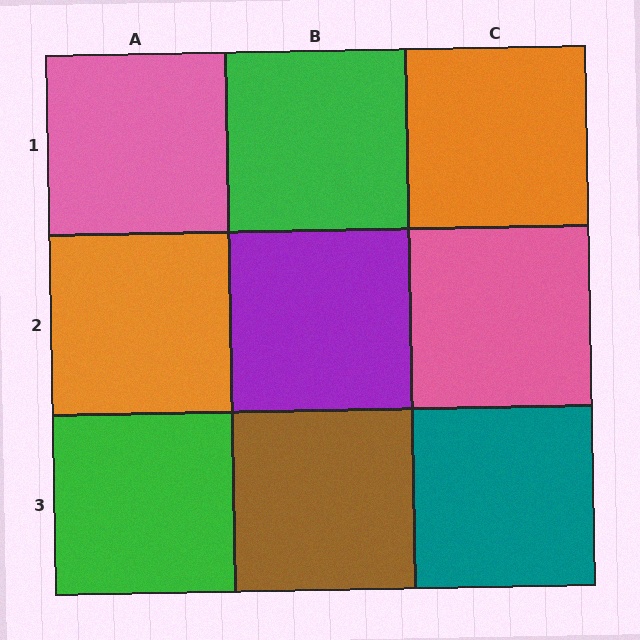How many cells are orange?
2 cells are orange.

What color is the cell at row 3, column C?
Teal.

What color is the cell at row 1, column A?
Pink.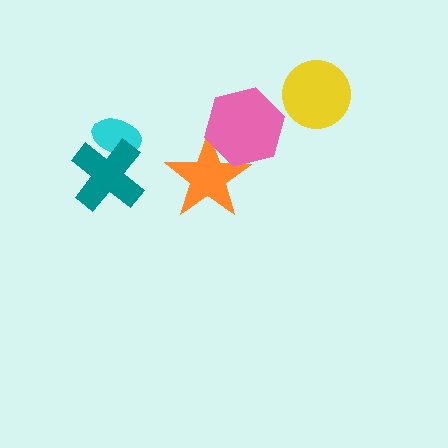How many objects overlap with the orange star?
1 object overlaps with the orange star.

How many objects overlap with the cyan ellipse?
1 object overlaps with the cyan ellipse.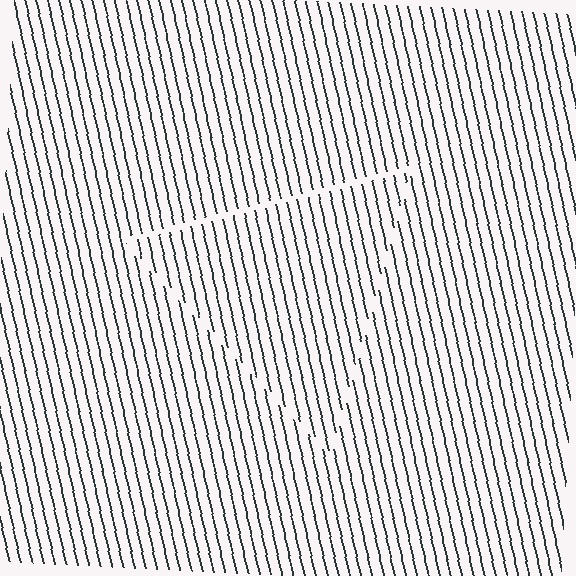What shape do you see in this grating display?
An illusory triangle. The interior of the shape contains the same grating, shifted by half a period — the contour is defined by the phase discontinuity where line-ends from the inner and outer gratings abut.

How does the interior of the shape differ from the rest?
The interior of the shape contains the same grating, shifted by half a period — the contour is defined by the phase discontinuity where line-ends from the inner and outer gratings abut.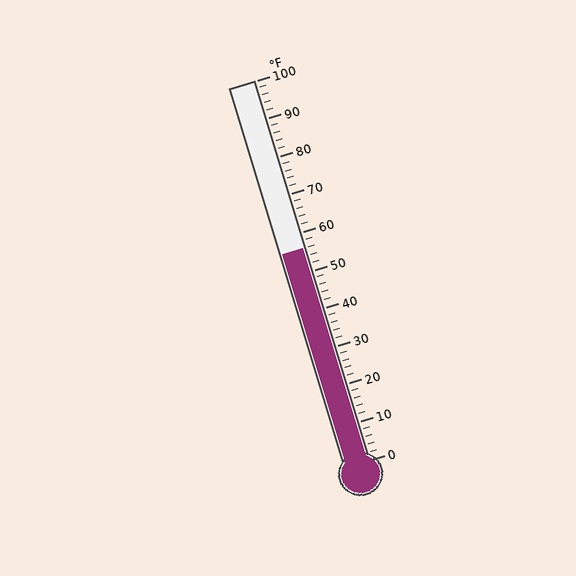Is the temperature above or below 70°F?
The temperature is below 70°F.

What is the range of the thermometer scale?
The thermometer scale ranges from 0°F to 100°F.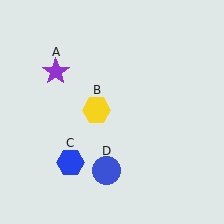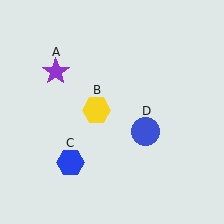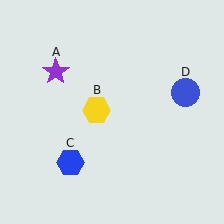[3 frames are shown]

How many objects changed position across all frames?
1 object changed position: blue circle (object D).